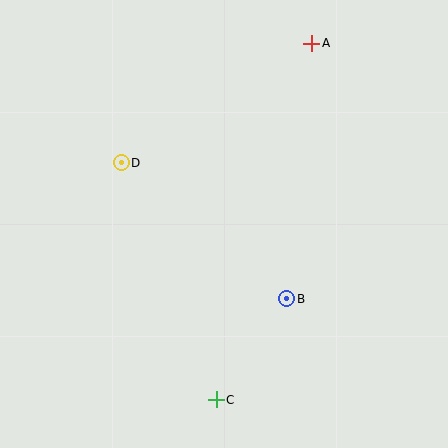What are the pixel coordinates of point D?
Point D is at (121, 163).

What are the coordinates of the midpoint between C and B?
The midpoint between C and B is at (251, 349).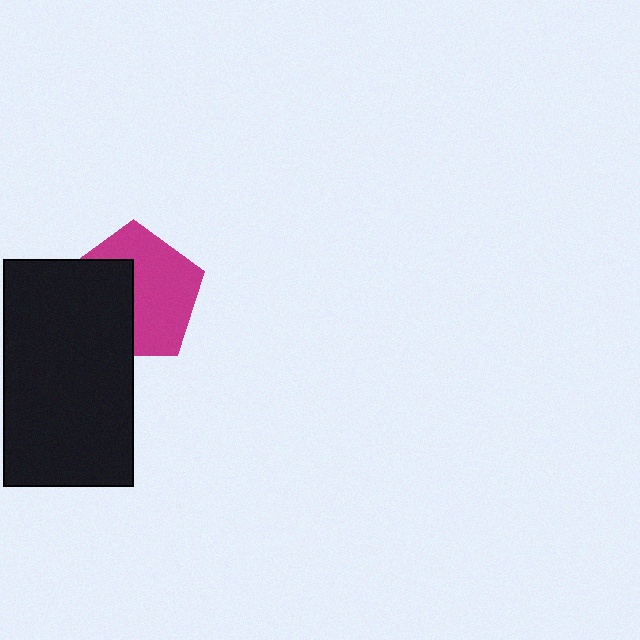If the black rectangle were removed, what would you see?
You would see the complete magenta pentagon.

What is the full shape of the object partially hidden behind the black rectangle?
The partially hidden object is a magenta pentagon.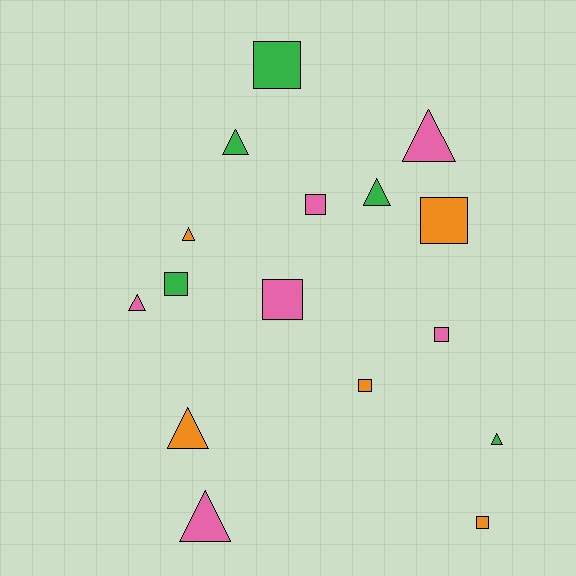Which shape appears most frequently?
Square, with 8 objects.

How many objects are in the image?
There are 16 objects.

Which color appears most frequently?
Pink, with 6 objects.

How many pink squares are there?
There are 3 pink squares.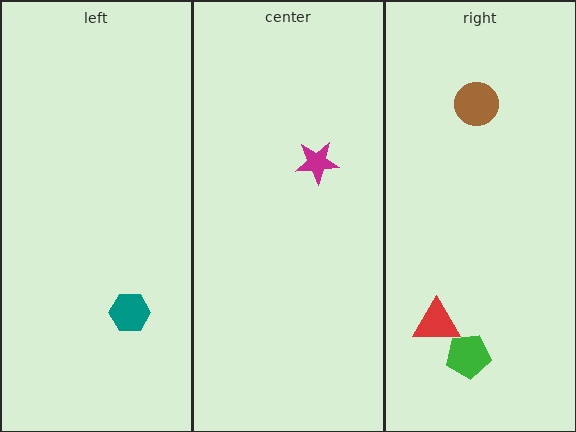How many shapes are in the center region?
1.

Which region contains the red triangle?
The right region.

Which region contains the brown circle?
The right region.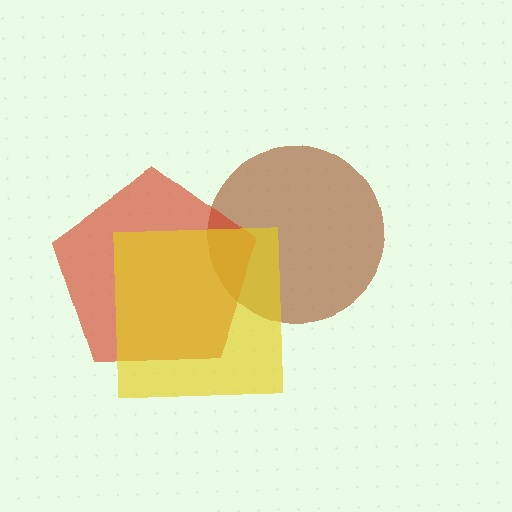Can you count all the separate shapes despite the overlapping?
Yes, there are 3 separate shapes.